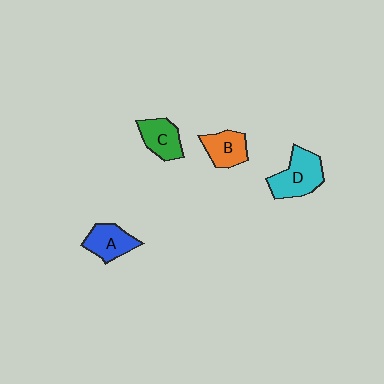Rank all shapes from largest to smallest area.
From largest to smallest: D (cyan), A (blue), C (green), B (orange).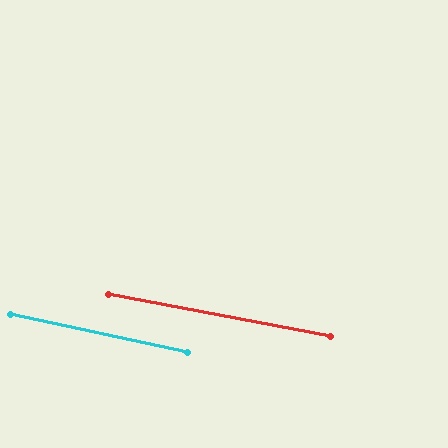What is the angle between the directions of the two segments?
Approximately 1 degree.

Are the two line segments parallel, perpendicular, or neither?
Parallel — their directions differ by only 1.3°.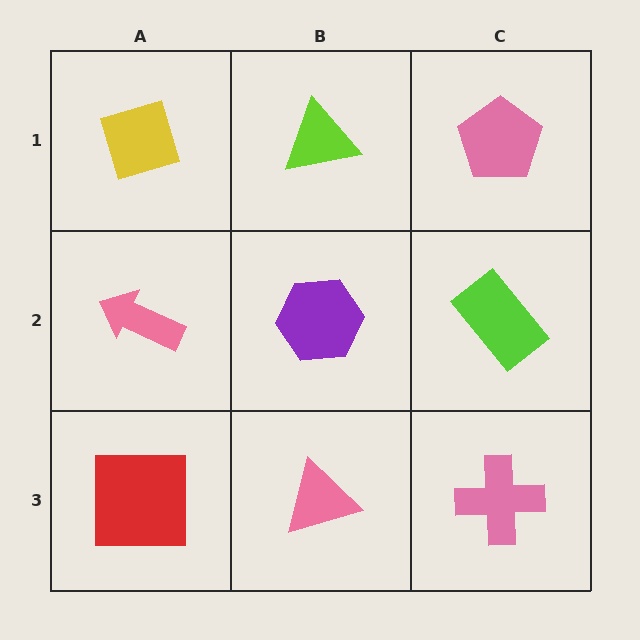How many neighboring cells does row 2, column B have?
4.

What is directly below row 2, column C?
A pink cross.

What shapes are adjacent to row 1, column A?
A pink arrow (row 2, column A), a lime triangle (row 1, column B).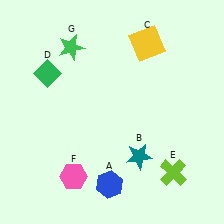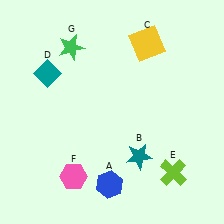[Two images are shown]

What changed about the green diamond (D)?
In Image 1, D is green. In Image 2, it changed to teal.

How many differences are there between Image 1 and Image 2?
There is 1 difference between the two images.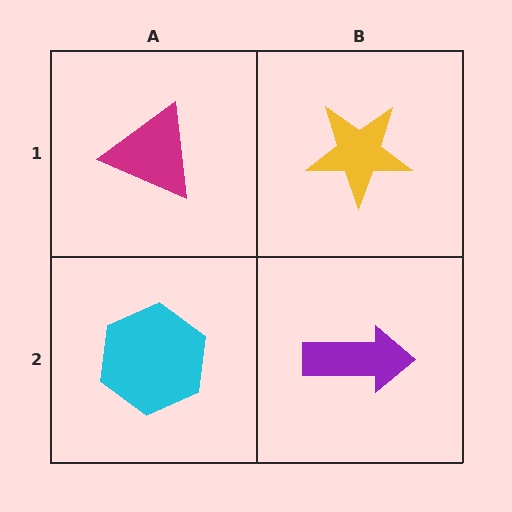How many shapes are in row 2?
2 shapes.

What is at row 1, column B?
A yellow star.